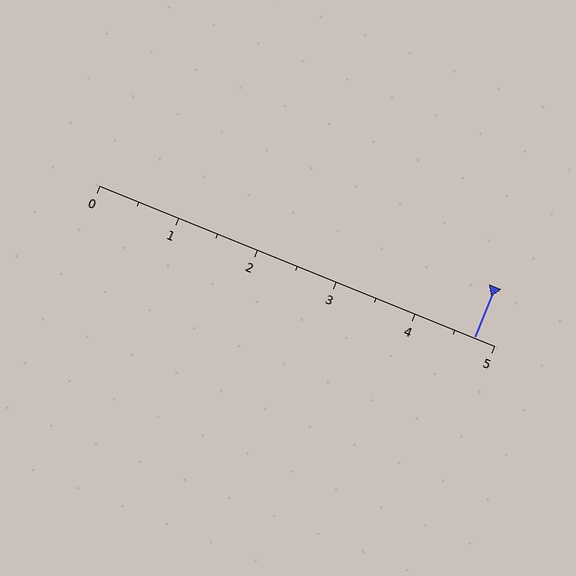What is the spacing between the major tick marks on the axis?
The major ticks are spaced 1 apart.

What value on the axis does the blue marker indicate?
The marker indicates approximately 4.8.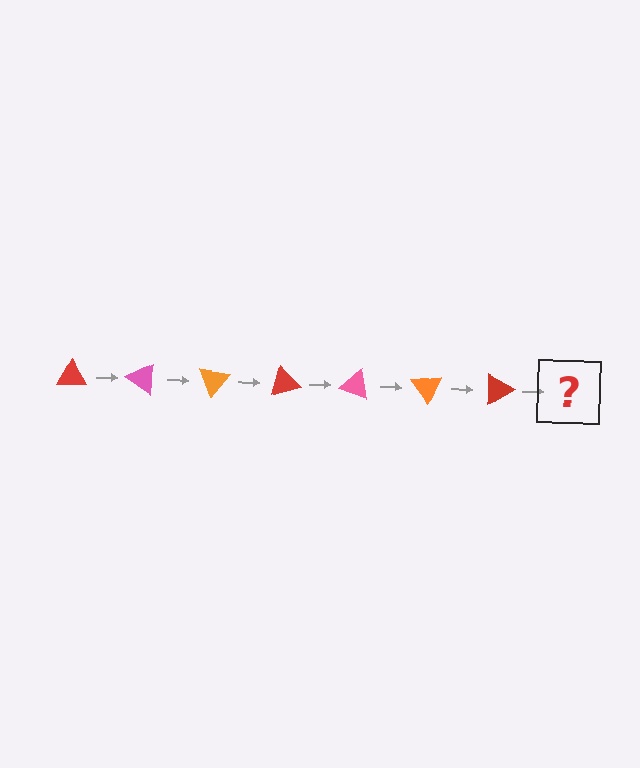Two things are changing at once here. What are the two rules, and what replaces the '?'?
The two rules are that it rotates 35 degrees each step and the color cycles through red, pink, and orange. The '?' should be a pink triangle, rotated 245 degrees from the start.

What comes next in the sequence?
The next element should be a pink triangle, rotated 245 degrees from the start.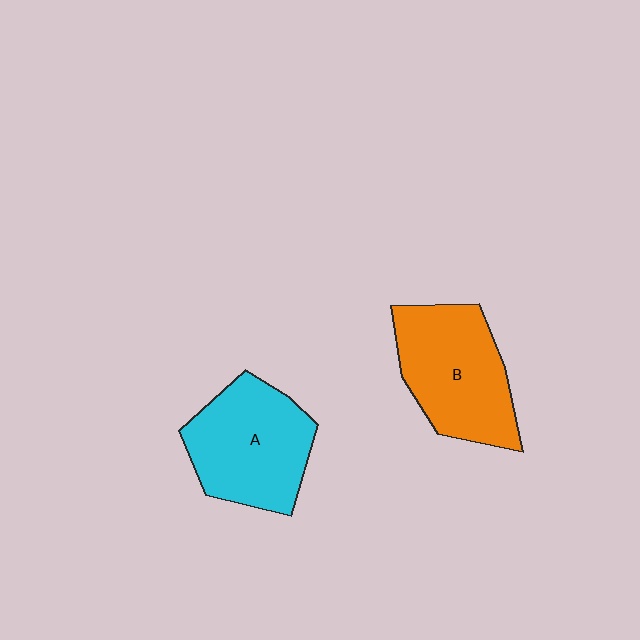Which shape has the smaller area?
Shape A (cyan).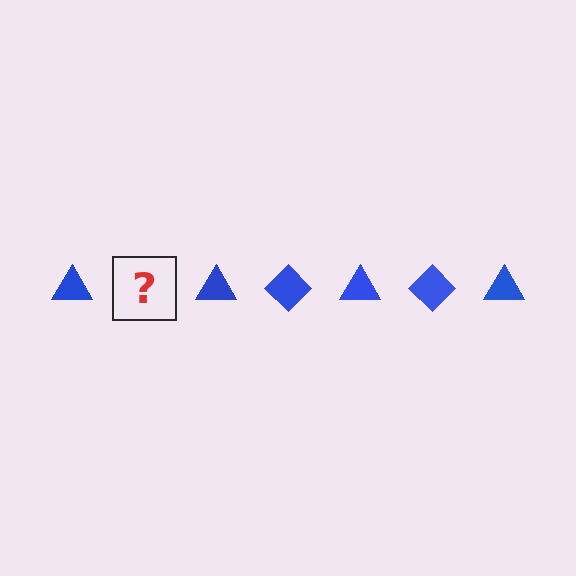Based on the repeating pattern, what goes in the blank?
The blank should be a blue diamond.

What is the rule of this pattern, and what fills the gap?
The rule is that the pattern cycles through triangle, diamond shapes in blue. The gap should be filled with a blue diamond.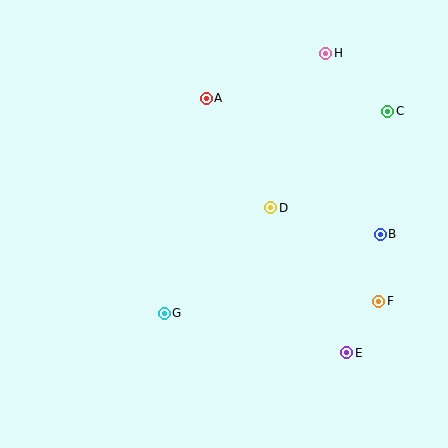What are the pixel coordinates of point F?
Point F is at (379, 301).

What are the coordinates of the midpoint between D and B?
The midpoint between D and B is at (325, 221).